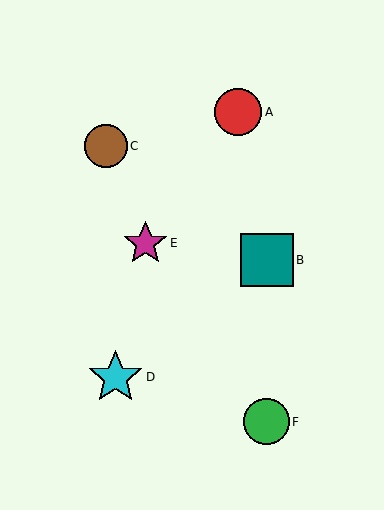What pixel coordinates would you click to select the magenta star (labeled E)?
Click at (145, 243) to select the magenta star E.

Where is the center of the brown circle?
The center of the brown circle is at (106, 146).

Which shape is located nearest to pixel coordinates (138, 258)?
The magenta star (labeled E) at (145, 243) is nearest to that location.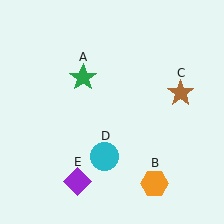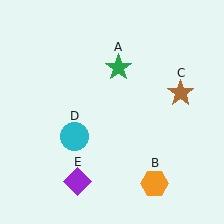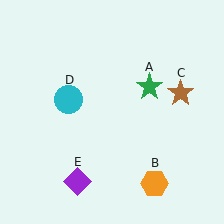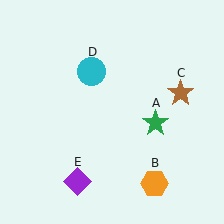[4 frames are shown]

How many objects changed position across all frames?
2 objects changed position: green star (object A), cyan circle (object D).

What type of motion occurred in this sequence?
The green star (object A), cyan circle (object D) rotated clockwise around the center of the scene.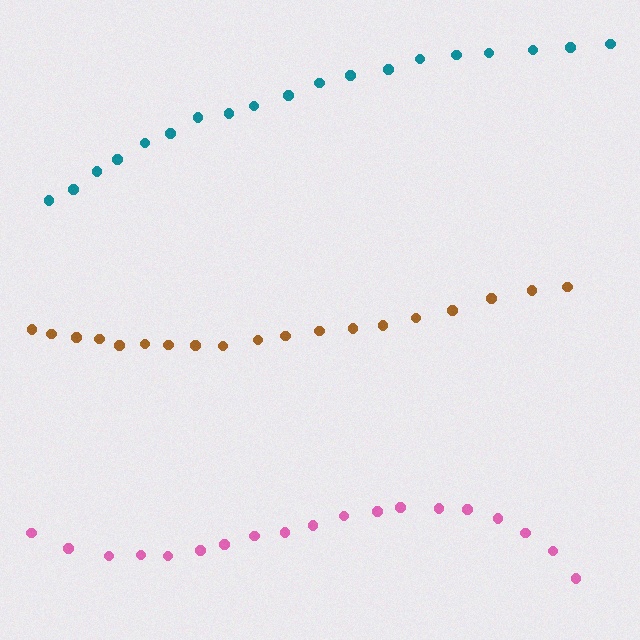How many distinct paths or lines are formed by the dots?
There are 3 distinct paths.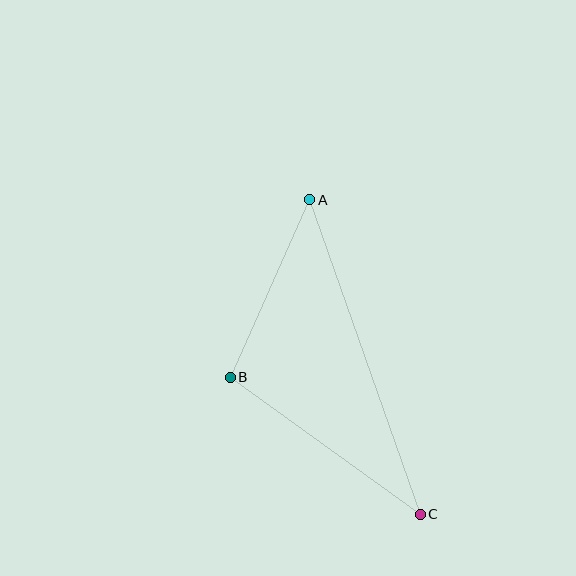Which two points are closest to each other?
Points A and B are closest to each other.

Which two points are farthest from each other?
Points A and C are farthest from each other.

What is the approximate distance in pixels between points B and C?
The distance between B and C is approximately 234 pixels.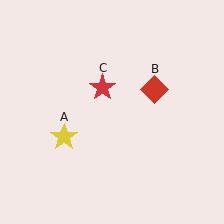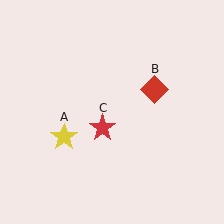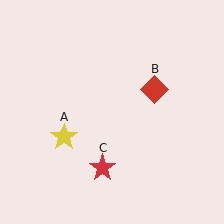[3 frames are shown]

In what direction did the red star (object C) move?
The red star (object C) moved down.